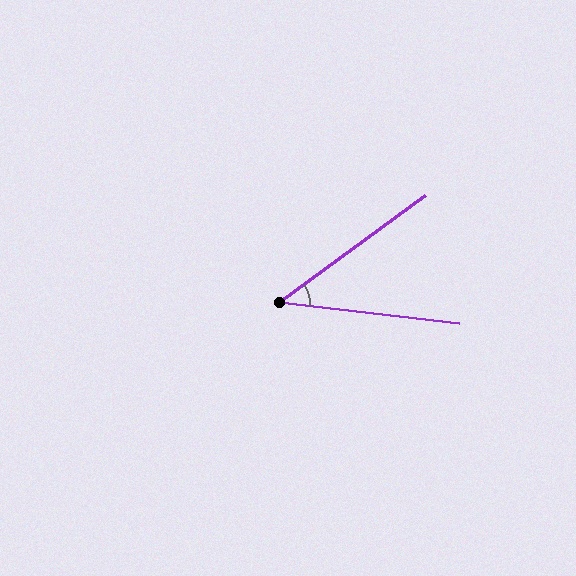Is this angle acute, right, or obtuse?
It is acute.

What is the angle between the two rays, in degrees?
Approximately 43 degrees.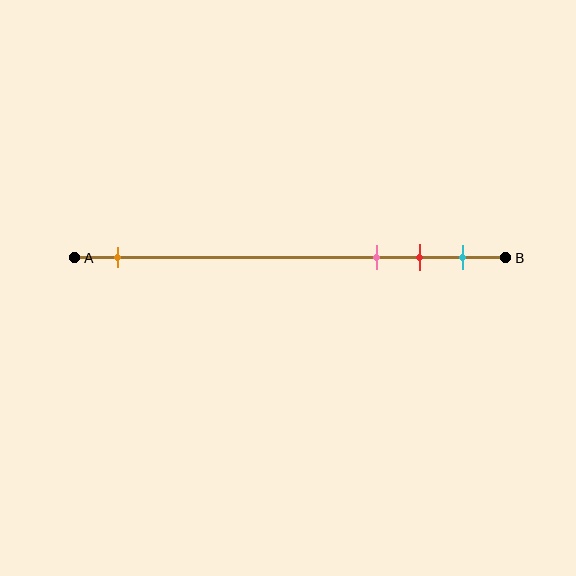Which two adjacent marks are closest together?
The red and cyan marks are the closest adjacent pair.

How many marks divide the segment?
There are 4 marks dividing the segment.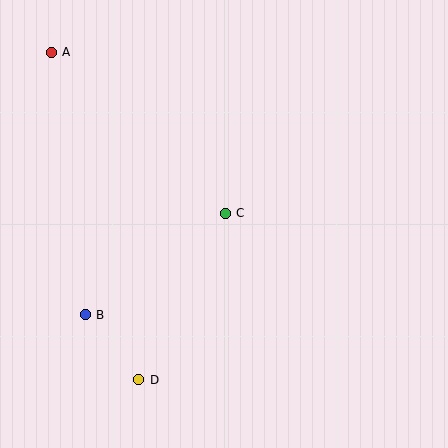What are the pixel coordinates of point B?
Point B is at (85, 315).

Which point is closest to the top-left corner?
Point A is closest to the top-left corner.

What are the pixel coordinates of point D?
Point D is at (139, 380).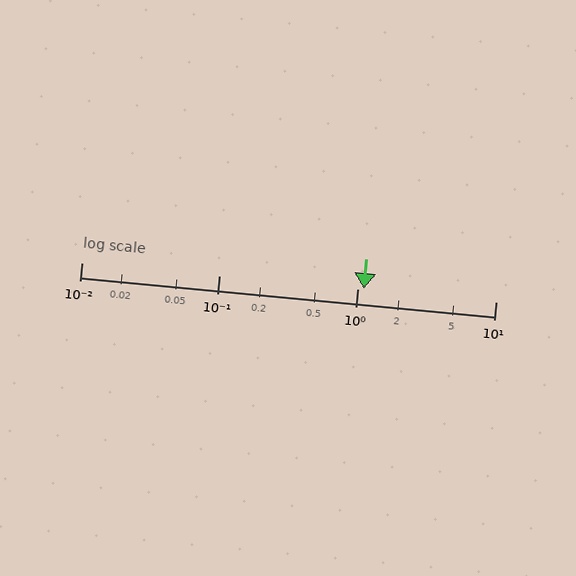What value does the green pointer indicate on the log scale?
The pointer indicates approximately 1.1.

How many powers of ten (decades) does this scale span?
The scale spans 3 decades, from 0.01 to 10.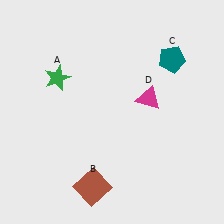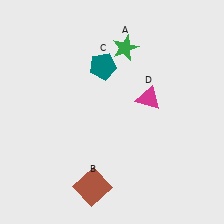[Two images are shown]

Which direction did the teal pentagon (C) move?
The teal pentagon (C) moved left.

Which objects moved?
The objects that moved are: the green star (A), the teal pentagon (C).